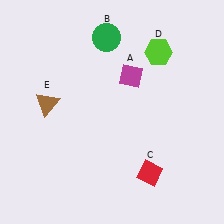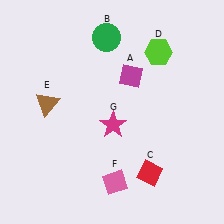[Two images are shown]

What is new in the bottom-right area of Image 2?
A pink diamond (F) was added in the bottom-right area of Image 2.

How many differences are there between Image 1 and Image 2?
There are 2 differences between the two images.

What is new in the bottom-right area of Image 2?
A magenta star (G) was added in the bottom-right area of Image 2.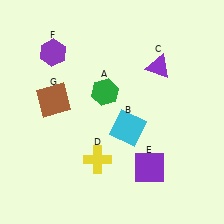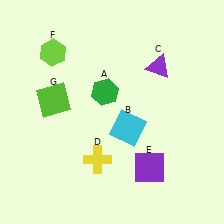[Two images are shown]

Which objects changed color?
F changed from purple to lime. G changed from brown to lime.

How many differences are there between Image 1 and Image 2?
There are 2 differences between the two images.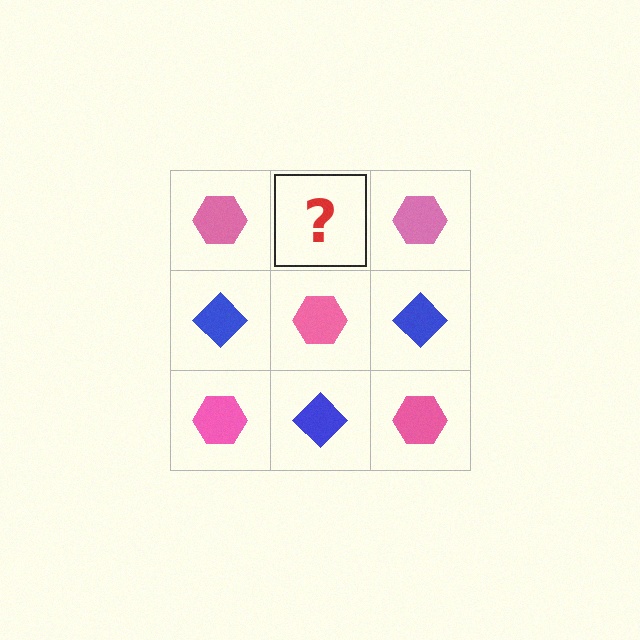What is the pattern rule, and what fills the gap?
The rule is that it alternates pink hexagon and blue diamond in a checkerboard pattern. The gap should be filled with a blue diamond.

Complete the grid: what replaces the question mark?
The question mark should be replaced with a blue diamond.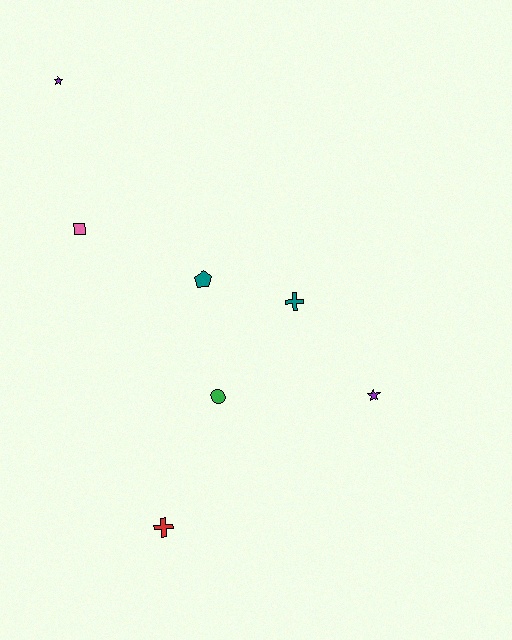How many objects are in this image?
There are 7 objects.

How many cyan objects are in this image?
There are no cyan objects.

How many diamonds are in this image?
There are no diamonds.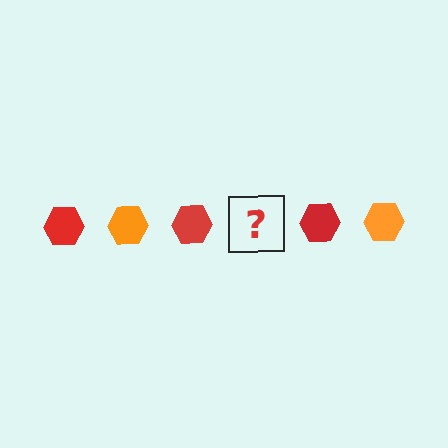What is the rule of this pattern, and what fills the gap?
The rule is that the pattern cycles through red, orange hexagons. The gap should be filled with an orange hexagon.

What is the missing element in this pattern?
The missing element is an orange hexagon.